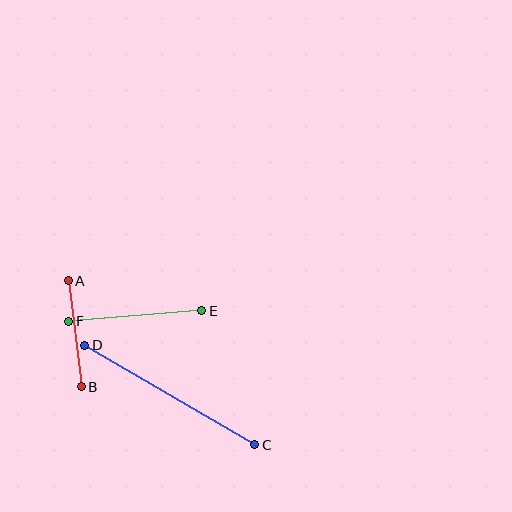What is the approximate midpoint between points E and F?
The midpoint is at approximately (135, 316) pixels.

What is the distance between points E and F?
The distance is approximately 133 pixels.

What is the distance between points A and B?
The distance is approximately 107 pixels.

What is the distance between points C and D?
The distance is approximately 197 pixels.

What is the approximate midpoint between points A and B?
The midpoint is at approximately (75, 334) pixels.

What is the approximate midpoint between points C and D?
The midpoint is at approximately (170, 395) pixels.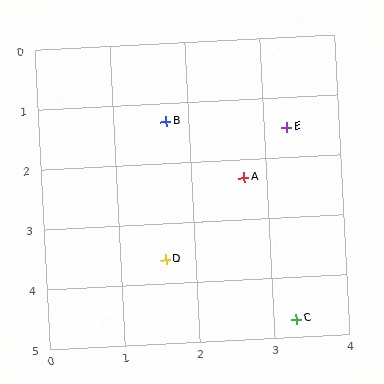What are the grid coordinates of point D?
Point D is at approximately (1.6, 3.6).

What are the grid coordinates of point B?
Point B is at approximately (1.7, 1.3).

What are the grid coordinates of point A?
Point A is at approximately (2.7, 2.3).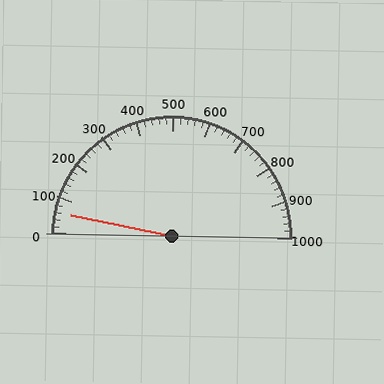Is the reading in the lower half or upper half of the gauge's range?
The reading is in the lower half of the range (0 to 1000).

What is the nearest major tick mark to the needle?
The nearest major tick mark is 100.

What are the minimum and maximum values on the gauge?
The gauge ranges from 0 to 1000.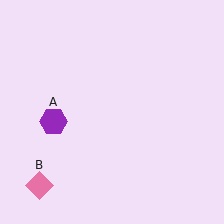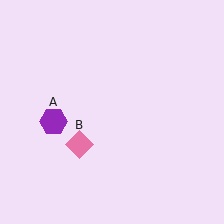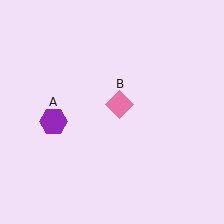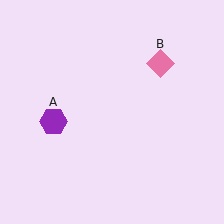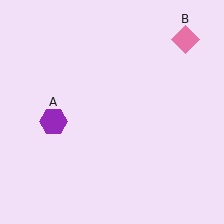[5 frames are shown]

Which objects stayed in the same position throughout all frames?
Purple hexagon (object A) remained stationary.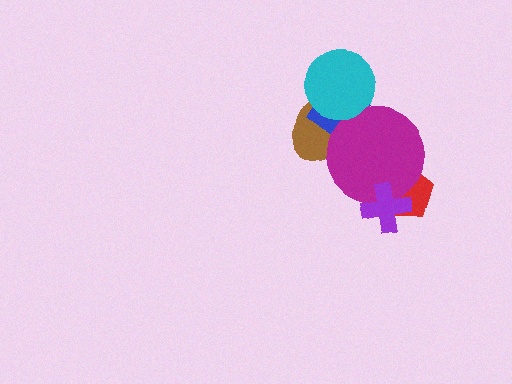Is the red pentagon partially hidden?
Yes, it is partially covered by another shape.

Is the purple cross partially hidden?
No, no other shape covers it.